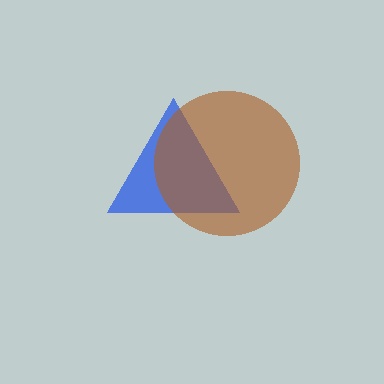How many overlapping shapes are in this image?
There are 2 overlapping shapes in the image.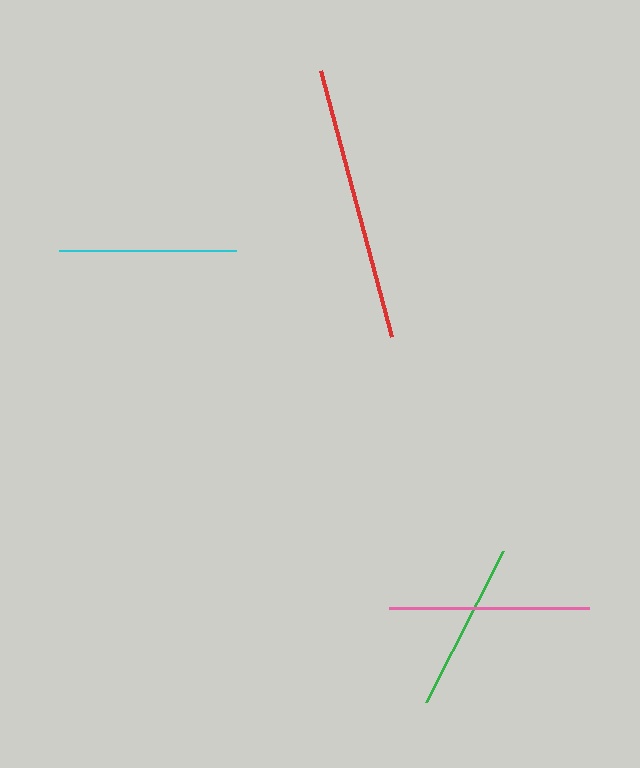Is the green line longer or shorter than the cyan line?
The cyan line is longer than the green line.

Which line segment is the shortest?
The green line is the shortest at approximately 169 pixels.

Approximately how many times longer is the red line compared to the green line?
The red line is approximately 1.6 times the length of the green line.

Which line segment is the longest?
The red line is the longest at approximately 276 pixels.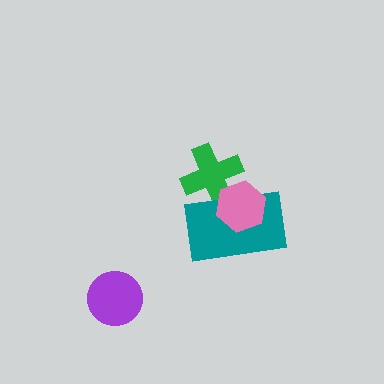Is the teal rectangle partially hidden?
Yes, it is partially covered by another shape.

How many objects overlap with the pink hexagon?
2 objects overlap with the pink hexagon.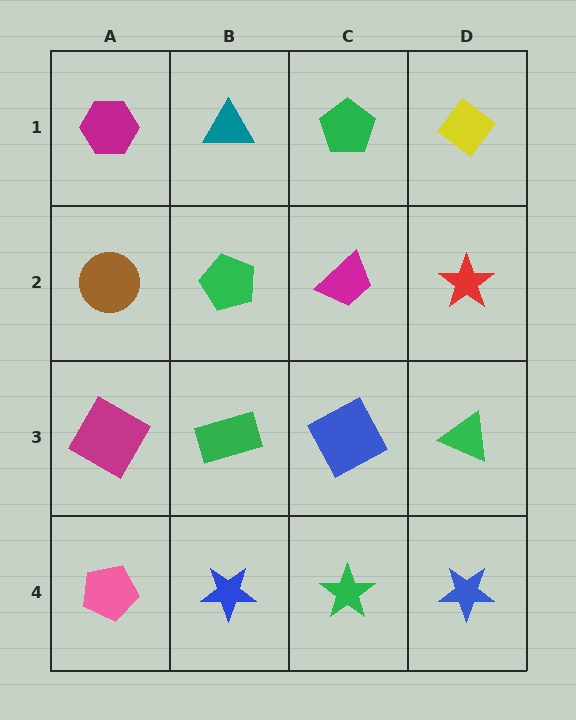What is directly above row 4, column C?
A blue square.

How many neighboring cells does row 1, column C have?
3.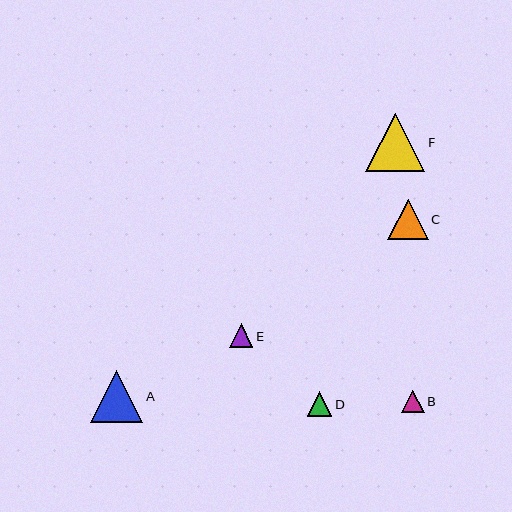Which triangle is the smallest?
Triangle B is the smallest with a size of approximately 22 pixels.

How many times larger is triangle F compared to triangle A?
Triangle F is approximately 1.1 times the size of triangle A.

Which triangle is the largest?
Triangle F is the largest with a size of approximately 59 pixels.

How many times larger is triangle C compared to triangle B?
Triangle C is approximately 1.8 times the size of triangle B.